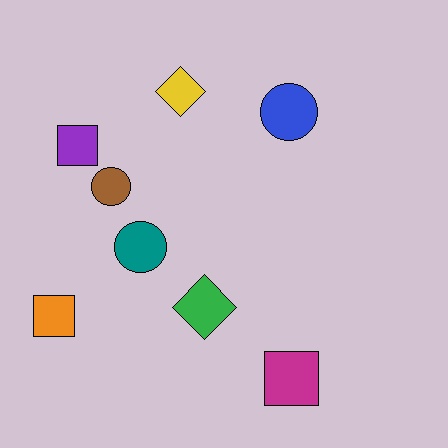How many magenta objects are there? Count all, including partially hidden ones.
There is 1 magenta object.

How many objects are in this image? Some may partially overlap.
There are 8 objects.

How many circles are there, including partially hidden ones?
There are 3 circles.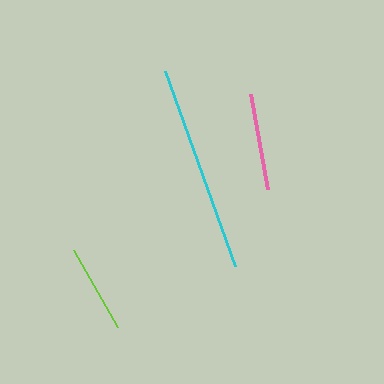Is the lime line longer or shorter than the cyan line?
The cyan line is longer than the lime line.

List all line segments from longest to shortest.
From longest to shortest: cyan, pink, lime.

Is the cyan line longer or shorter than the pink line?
The cyan line is longer than the pink line.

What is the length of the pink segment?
The pink segment is approximately 96 pixels long.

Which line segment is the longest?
The cyan line is the longest at approximately 207 pixels.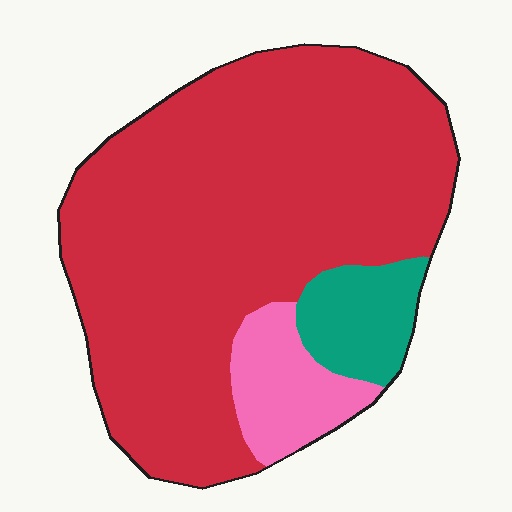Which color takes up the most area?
Red, at roughly 80%.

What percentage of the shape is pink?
Pink takes up about one tenth (1/10) of the shape.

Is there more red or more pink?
Red.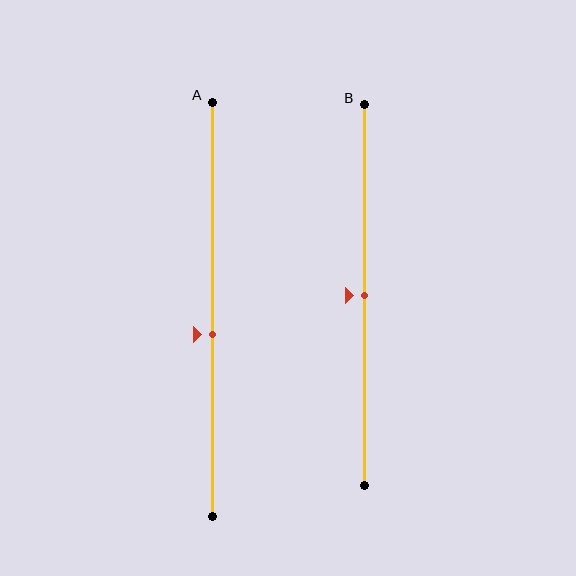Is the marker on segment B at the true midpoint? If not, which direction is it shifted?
Yes, the marker on segment B is at the true midpoint.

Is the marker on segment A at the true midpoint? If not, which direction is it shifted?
No, the marker on segment A is shifted downward by about 6% of the segment length.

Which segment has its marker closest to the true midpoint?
Segment B has its marker closest to the true midpoint.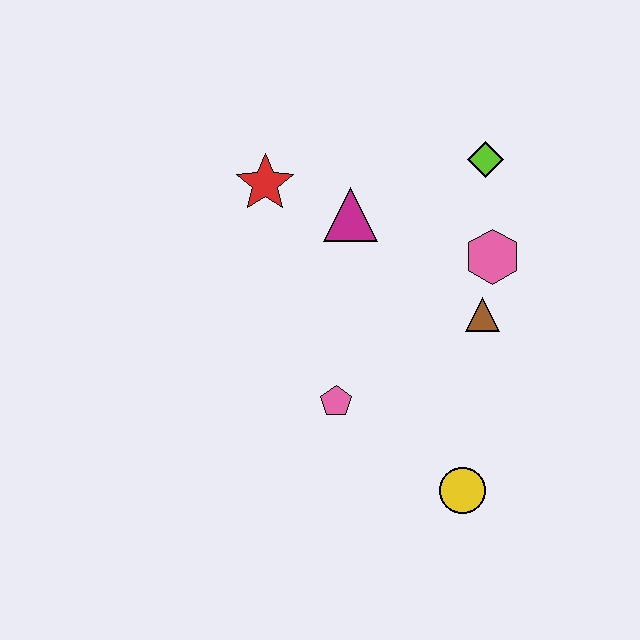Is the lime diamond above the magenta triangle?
Yes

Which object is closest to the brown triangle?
The pink hexagon is closest to the brown triangle.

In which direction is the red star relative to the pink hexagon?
The red star is to the left of the pink hexagon.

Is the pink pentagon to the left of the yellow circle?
Yes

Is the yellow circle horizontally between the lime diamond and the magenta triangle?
Yes